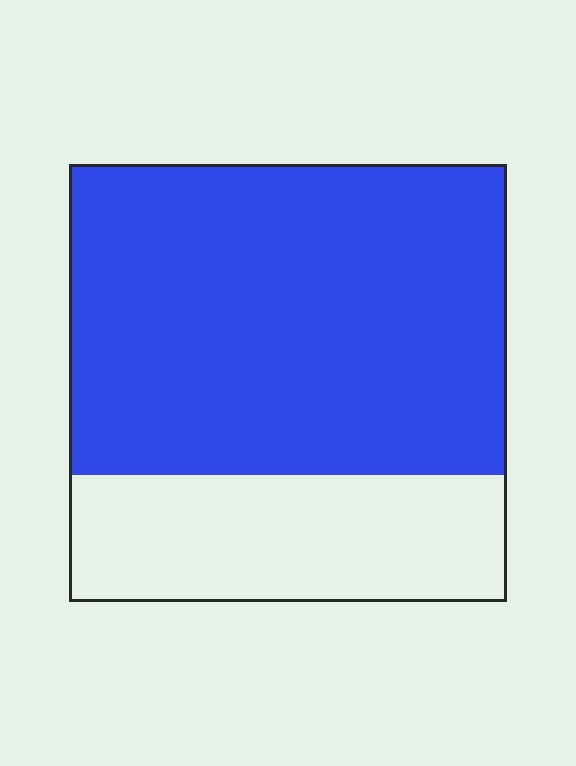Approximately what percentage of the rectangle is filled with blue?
Approximately 70%.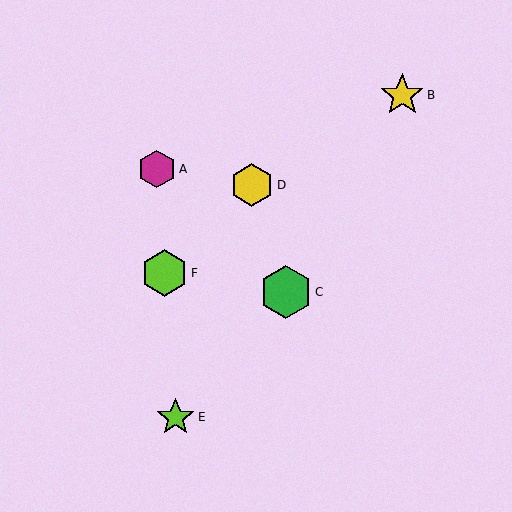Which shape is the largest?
The green hexagon (labeled C) is the largest.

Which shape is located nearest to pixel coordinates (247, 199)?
The yellow hexagon (labeled D) at (252, 185) is nearest to that location.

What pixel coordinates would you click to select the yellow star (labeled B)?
Click at (402, 95) to select the yellow star B.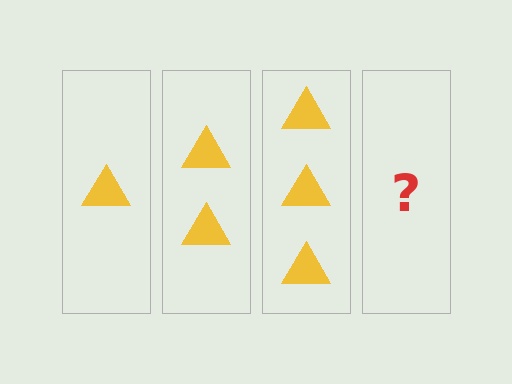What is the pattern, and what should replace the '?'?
The pattern is that each step adds one more triangle. The '?' should be 4 triangles.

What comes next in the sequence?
The next element should be 4 triangles.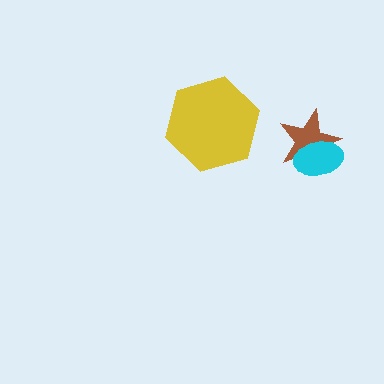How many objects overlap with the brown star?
1 object overlaps with the brown star.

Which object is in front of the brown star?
The cyan ellipse is in front of the brown star.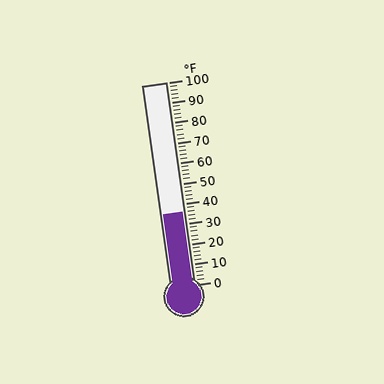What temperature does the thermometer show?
The thermometer shows approximately 36°F.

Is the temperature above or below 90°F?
The temperature is below 90°F.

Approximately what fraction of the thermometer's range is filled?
The thermometer is filled to approximately 35% of its range.